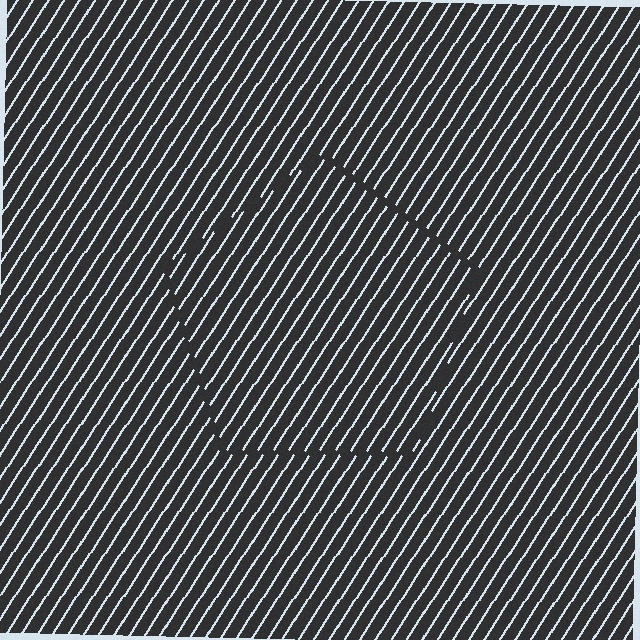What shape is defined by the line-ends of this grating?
An illusory pentagon. The interior of the shape contains the same grating, shifted by half a period — the contour is defined by the phase discontinuity where line-ends from the inner and outer gratings abut.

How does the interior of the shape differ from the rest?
The interior of the shape contains the same grating, shifted by half a period — the contour is defined by the phase discontinuity where line-ends from the inner and outer gratings abut.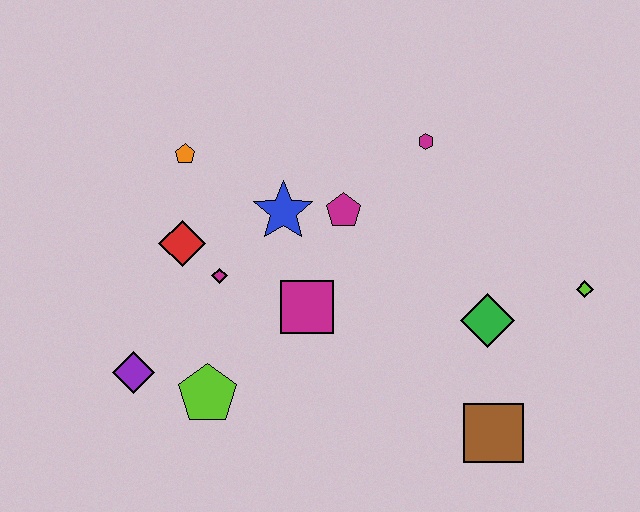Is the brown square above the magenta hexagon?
No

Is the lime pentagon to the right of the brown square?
No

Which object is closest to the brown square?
The green diamond is closest to the brown square.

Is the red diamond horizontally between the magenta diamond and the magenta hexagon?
No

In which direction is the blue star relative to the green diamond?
The blue star is to the left of the green diamond.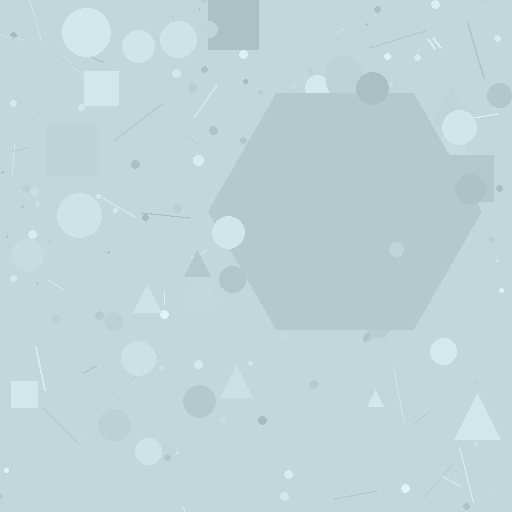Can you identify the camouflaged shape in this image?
The camouflaged shape is a hexagon.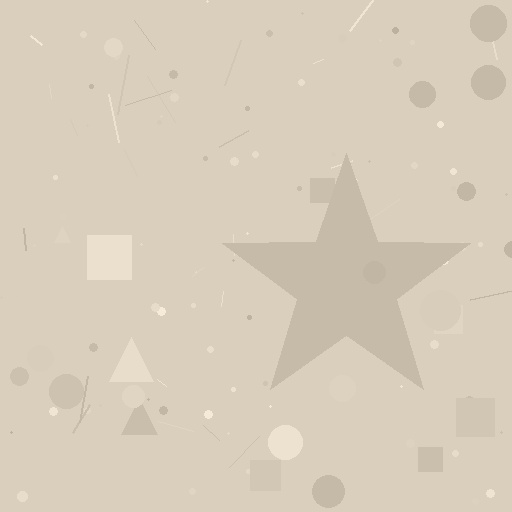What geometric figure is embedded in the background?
A star is embedded in the background.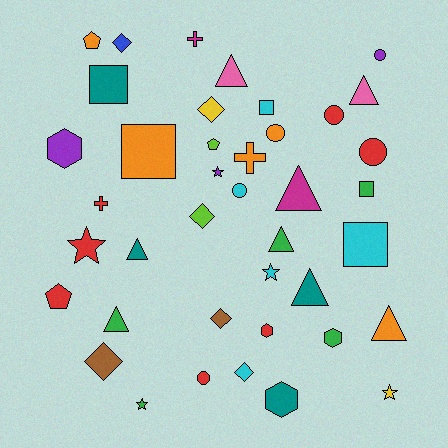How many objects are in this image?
There are 40 objects.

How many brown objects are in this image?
There are 2 brown objects.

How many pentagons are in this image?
There are 3 pentagons.